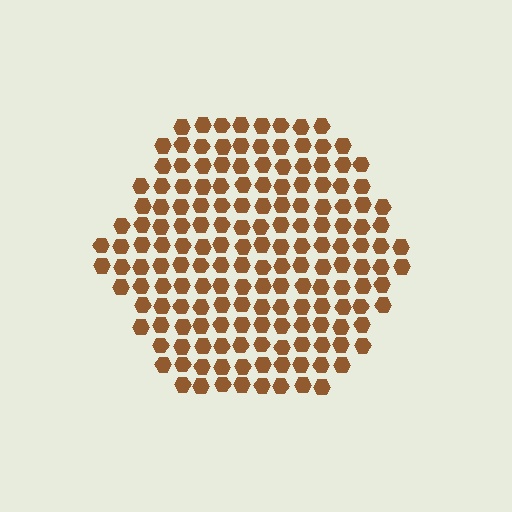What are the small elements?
The small elements are hexagons.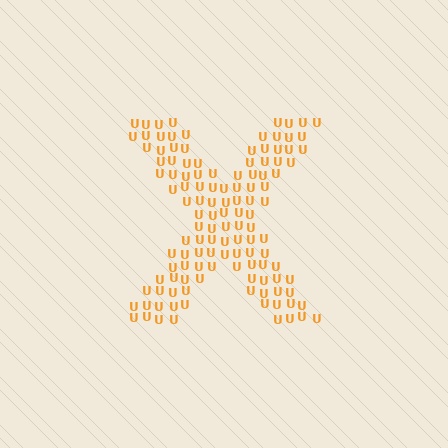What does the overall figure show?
The overall figure shows the letter X.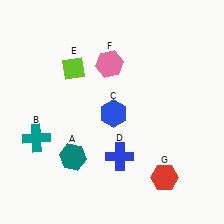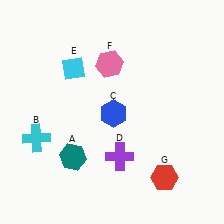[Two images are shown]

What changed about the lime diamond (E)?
In Image 1, E is lime. In Image 2, it changed to cyan.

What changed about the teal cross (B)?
In Image 1, B is teal. In Image 2, it changed to cyan.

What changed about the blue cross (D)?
In Image 1, D is blue. In Image 2, it changed to purple.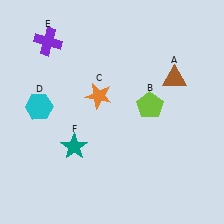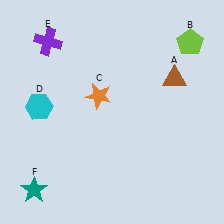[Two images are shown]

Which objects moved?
The objects that moved are: the lime pentagon (B), the teal star (F).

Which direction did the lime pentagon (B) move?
The lime pentagon (B) moved up.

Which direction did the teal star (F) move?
The teal star (F) moved down.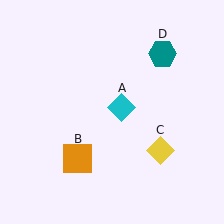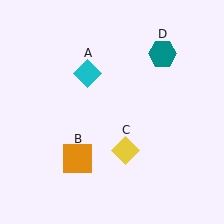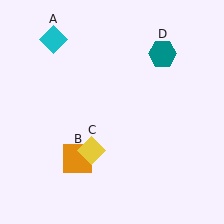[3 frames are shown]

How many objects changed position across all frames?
2 objects changed position: cyan diamond (object A), yellow diamond (object C).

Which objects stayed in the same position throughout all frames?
Orange square (object B) and teal hexagon (object D) remained stationary.